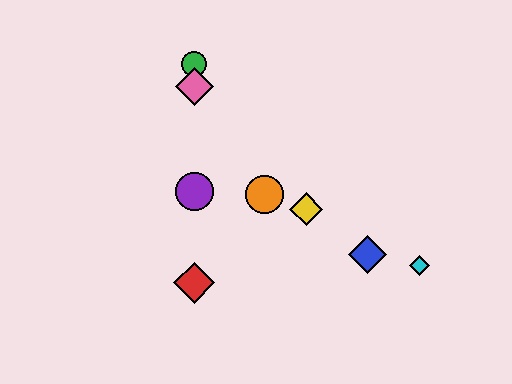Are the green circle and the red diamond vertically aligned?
Yes, both are at x≈194.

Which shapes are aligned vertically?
The red diamond, the green circle, the purple circle, the pink diamond are aligned vertically.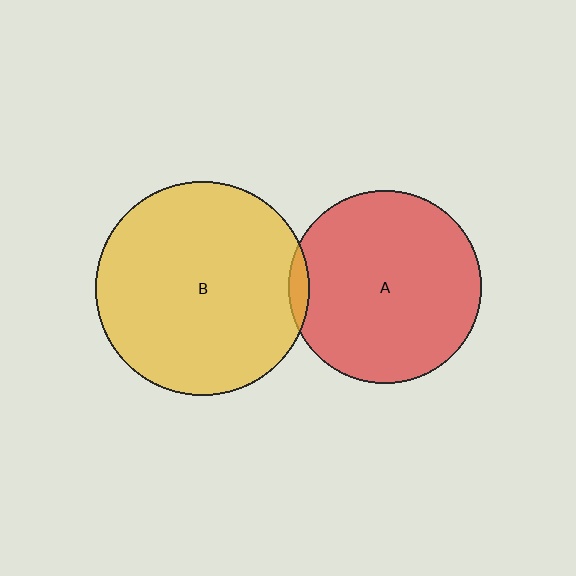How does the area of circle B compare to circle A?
Approximately 1.2 times.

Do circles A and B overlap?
Yes.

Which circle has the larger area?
Circle B (yellow).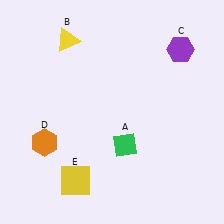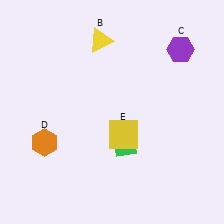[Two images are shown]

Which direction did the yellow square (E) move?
The yellow square (E) moved right.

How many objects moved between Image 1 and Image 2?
2 objects moved between the two images.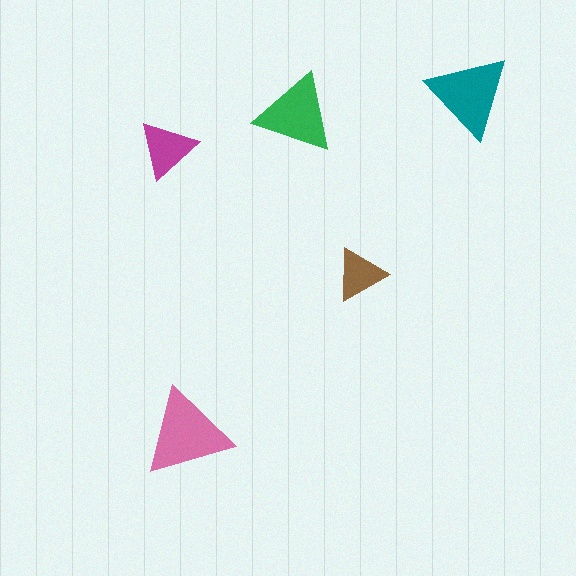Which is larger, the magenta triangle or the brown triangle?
The magenta one.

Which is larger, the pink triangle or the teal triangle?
The pink one.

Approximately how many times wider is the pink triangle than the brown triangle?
About 1.5 times wider.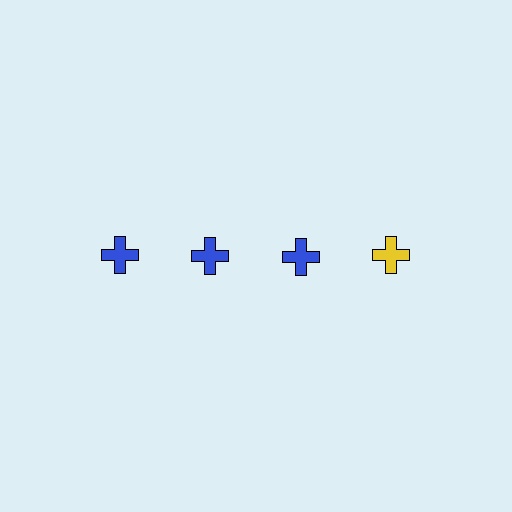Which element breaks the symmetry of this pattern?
The yellow cross in the top row, second from right column breaks the symmetry. All other shapes are blue crosses.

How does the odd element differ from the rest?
It has a different color: yellow instead of blue.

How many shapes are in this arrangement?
There are 4 shapes arranged in a grid pattern.